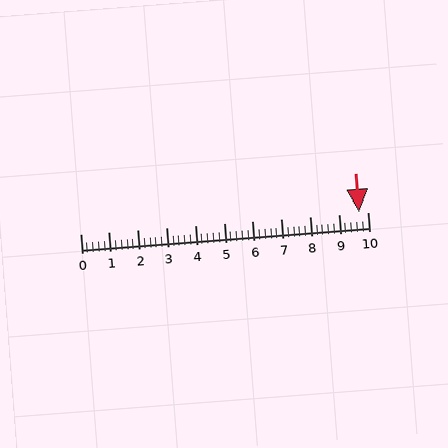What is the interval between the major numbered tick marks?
The major tick marks are spaced 1 units apart.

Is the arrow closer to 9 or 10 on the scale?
The arrow is closer to 10.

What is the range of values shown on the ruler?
The ruler shows values from 0 to 10.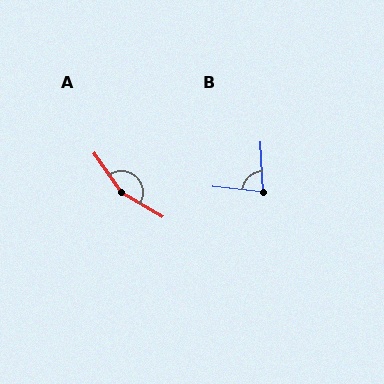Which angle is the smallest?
B, at approximately 82 degrees.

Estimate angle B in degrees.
Approximately 82 degrees.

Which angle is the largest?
A, at approximately 156 degrees.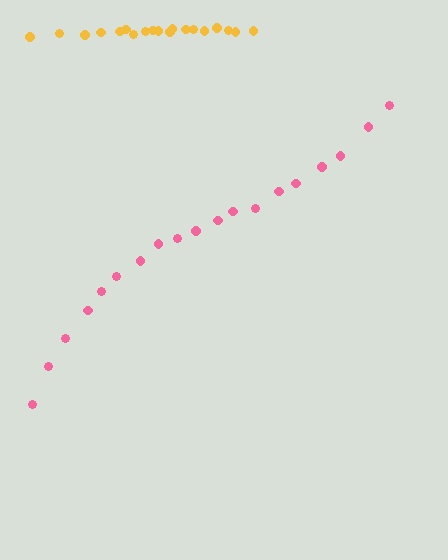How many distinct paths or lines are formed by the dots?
There are 2 distinct paths.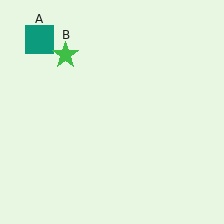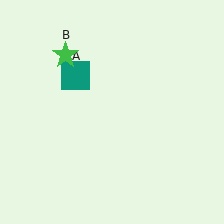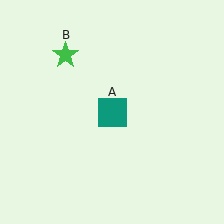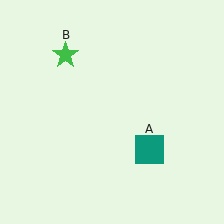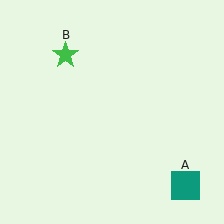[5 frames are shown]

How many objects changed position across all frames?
1 object changed position: teal square (object A).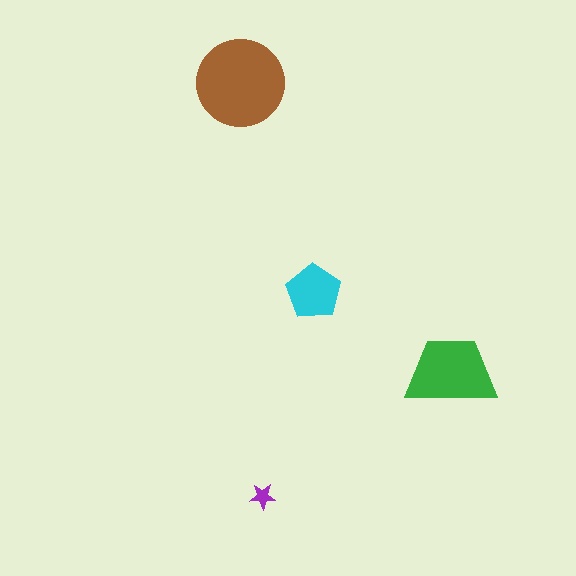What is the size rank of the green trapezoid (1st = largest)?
2nd.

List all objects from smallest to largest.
The purple star, the cyan pentagon, the green trapezoid, the brown circle.